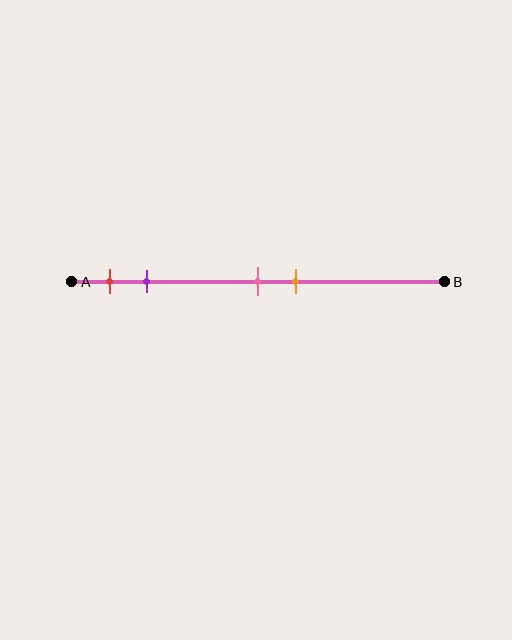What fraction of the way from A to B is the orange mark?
The orange mark is approximately 60% (0.6) of the way from A to B.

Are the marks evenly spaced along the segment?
No, the marks are not evenly spaced.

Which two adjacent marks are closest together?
The pink and orange marks are the closest adjacent pair.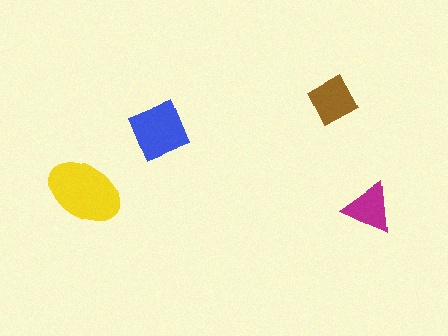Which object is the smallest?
The magenta triangle.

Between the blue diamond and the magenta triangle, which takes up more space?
The blue diamond.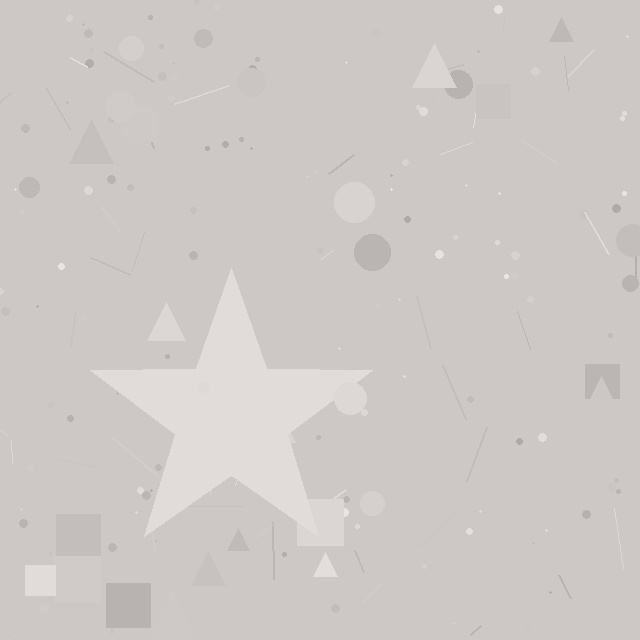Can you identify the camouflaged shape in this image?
The camouflaged shape is a star.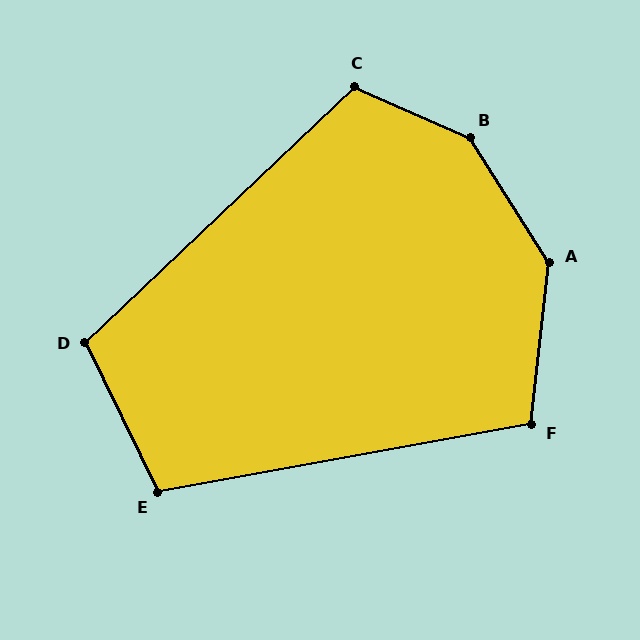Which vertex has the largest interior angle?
B, at approximately 146 degrees.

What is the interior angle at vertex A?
Approximately 142 degrees (obtuse).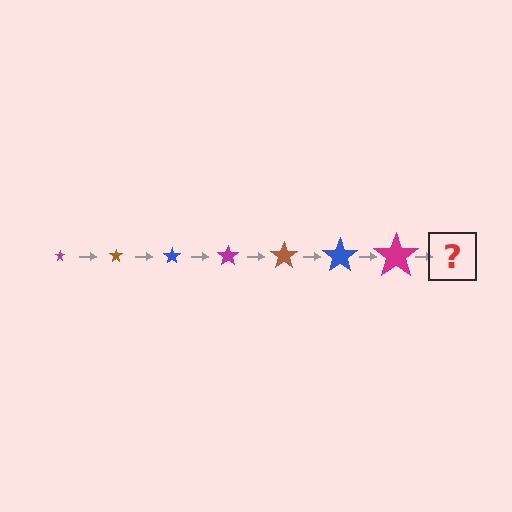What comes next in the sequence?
The next element should be a brown star, larger than the previous one.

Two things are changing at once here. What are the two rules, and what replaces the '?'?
The two rules are that the star grows larger each step and the color cycles through magenta, brown, and blue. The '?' should be a brown star, larger than the previous one.